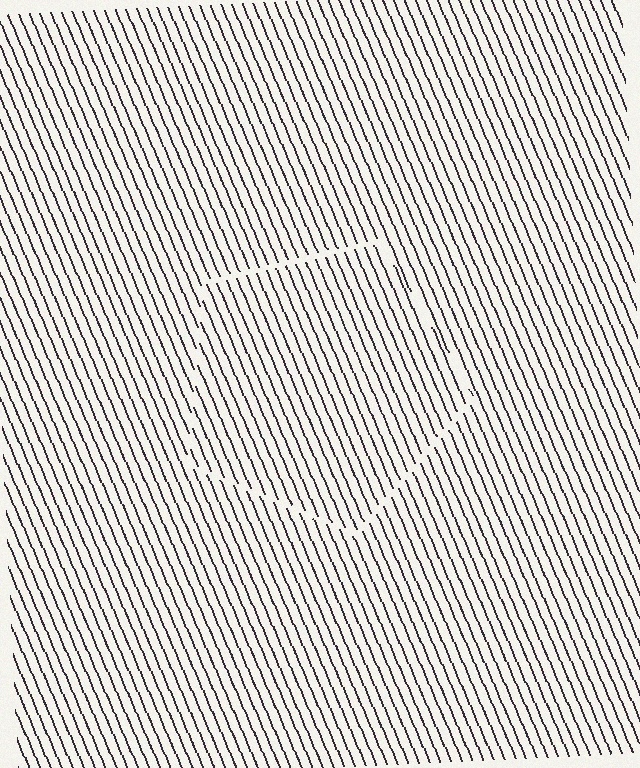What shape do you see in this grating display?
An illusory pentagon. The interior of the shape contains the same grating, shifted by half a period — the contour is defined by the phase discontinuity where line-ends from the inner and outer gratings abut.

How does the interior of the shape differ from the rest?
The interior of the shape contains the same grating, shifted by half a period — the contour is defined by the phase discontinuity where line-ends from the inner and outer gratings abut.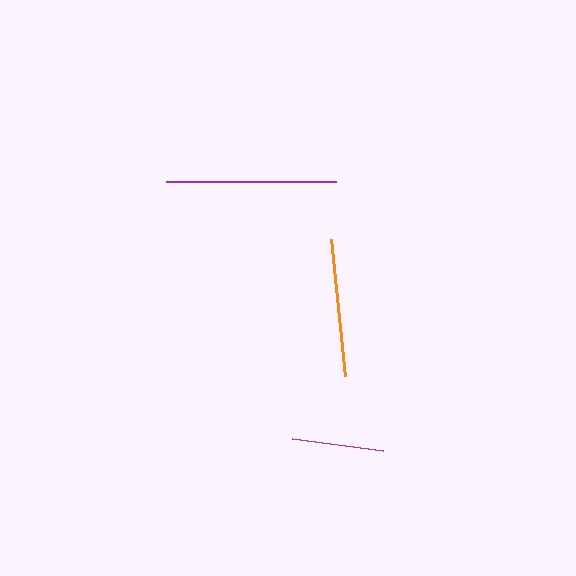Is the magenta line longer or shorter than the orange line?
The orange line is longer than the magenta line.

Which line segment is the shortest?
The magenta line is the shortest at approximately 92 pixels.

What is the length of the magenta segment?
The magenta segment is approximately 92 pixels long.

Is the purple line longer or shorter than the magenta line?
The purple line is longer than the magenta line.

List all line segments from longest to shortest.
From longest to shortest: purple, orange, magenta.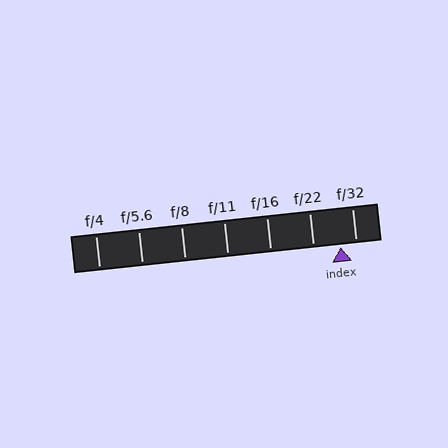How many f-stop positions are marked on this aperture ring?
There are 7 f-stop positions marked.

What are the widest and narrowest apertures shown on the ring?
The widest aperture shown is f/4 and the narrowest is f/32.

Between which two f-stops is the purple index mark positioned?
The index mark is between f/22 and f/32.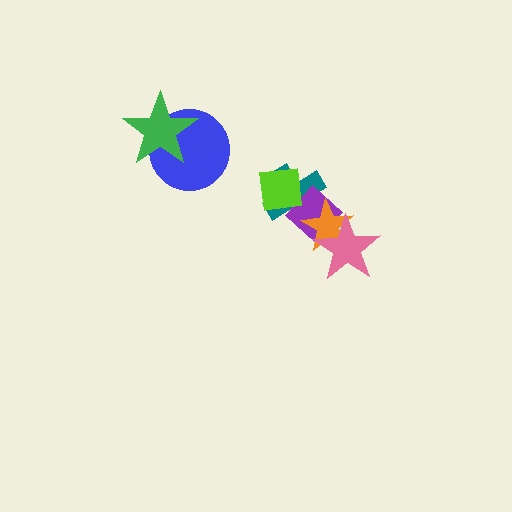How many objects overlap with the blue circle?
1 object overlaps with the blue circle.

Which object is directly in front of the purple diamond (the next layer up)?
The orange star is directly in front of the purple diamond.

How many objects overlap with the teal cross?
3 objects overlap with the teal cross.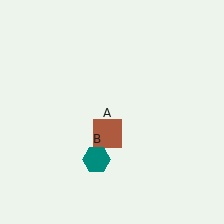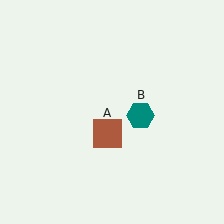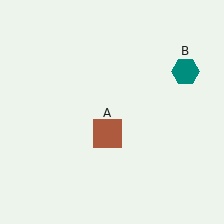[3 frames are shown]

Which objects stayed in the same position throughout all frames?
Brown square (object A) remained stationary.